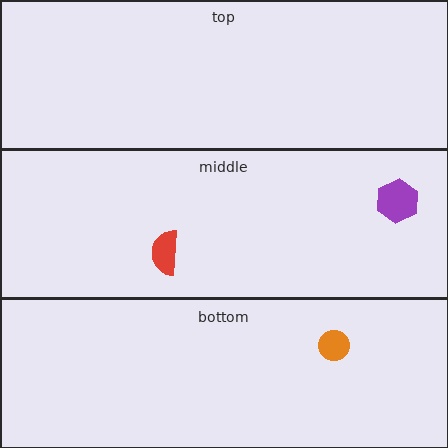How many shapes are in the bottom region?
1.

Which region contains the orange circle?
The bottom region.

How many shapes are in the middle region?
2.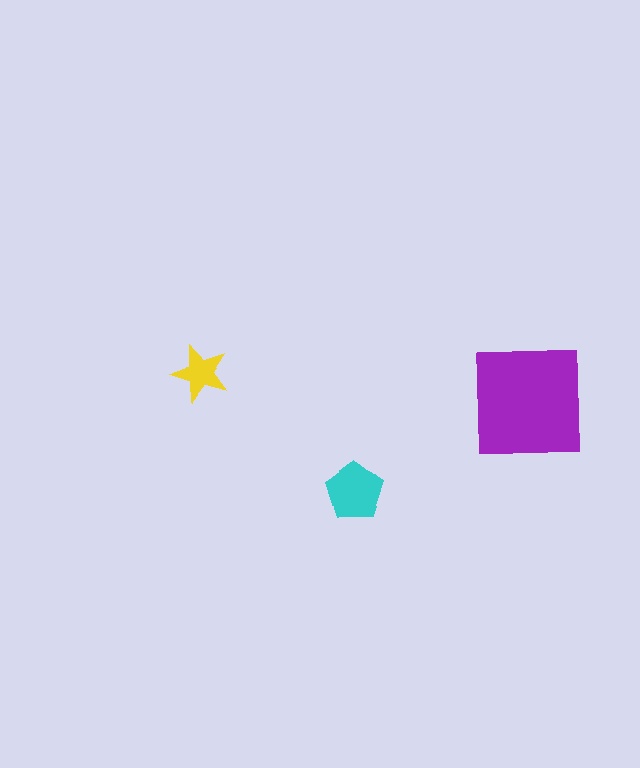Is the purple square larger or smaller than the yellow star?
Larger.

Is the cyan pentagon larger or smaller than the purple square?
Smaller.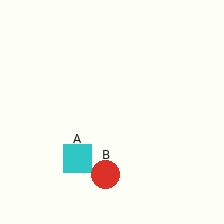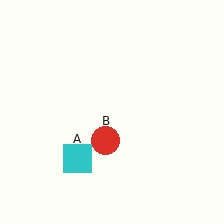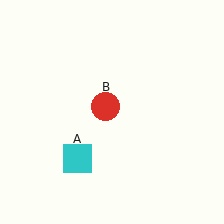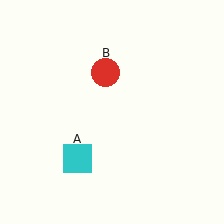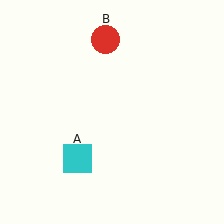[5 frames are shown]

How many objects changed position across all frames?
1 object changed position: red circle (object B).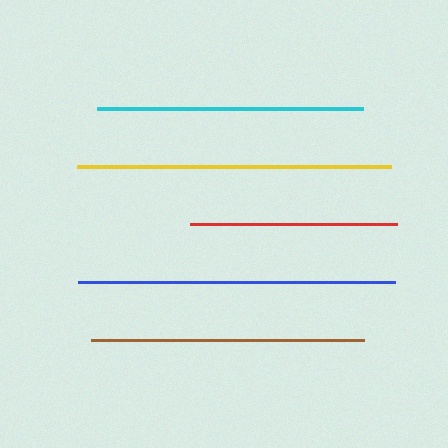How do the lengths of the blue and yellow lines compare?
The blue and yellow lines are approximately the same length.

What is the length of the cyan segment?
The cyan segment is approximately 266 pixels long.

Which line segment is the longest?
The blue line is the longest at approximately 317 pixels.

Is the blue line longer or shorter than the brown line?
The blue line is longer than the brown line.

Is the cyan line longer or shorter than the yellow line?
The yellow line is longer than the cyan line.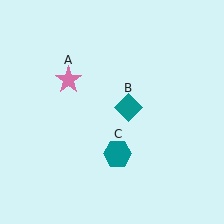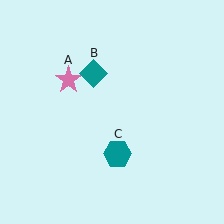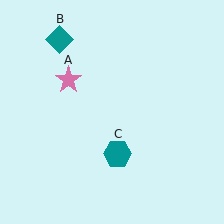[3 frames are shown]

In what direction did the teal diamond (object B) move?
The teal diamond (object B) moved up and to the left.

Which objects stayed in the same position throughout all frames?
Pink star (object A) and teal hexagon (object C) remained stationary.